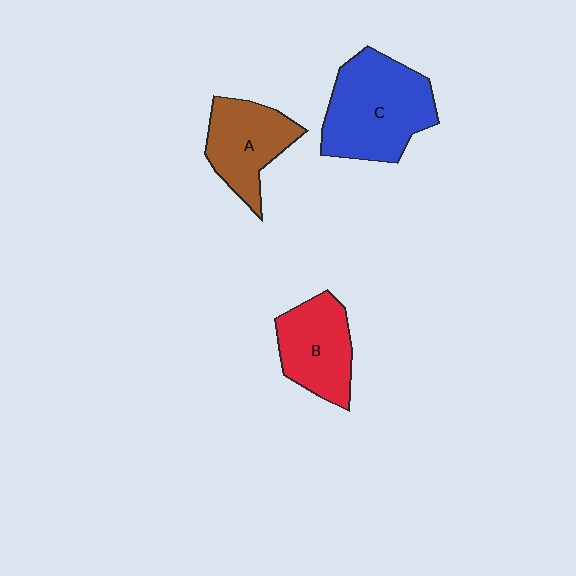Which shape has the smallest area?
Shape B (red).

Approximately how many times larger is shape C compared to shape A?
Approximately 1.5 times.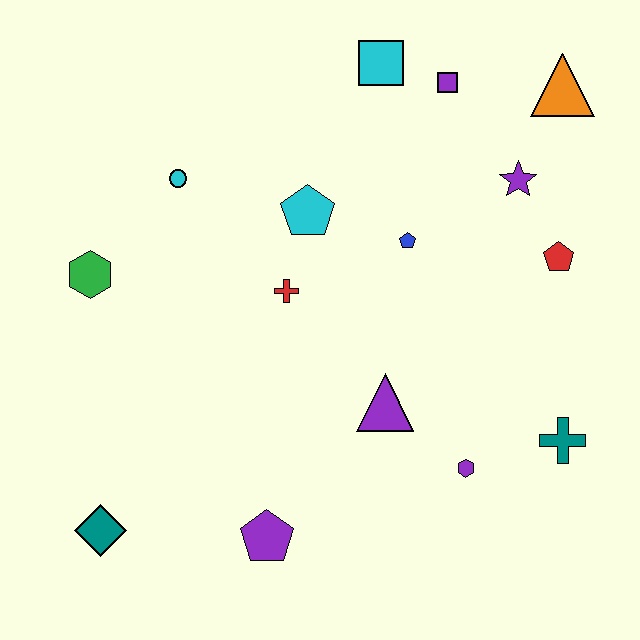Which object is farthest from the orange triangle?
The teal diamond is farthest from the orange triangle.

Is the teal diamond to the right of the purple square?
No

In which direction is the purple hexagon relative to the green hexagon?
The purple hexagon is to the right of the green hexagon.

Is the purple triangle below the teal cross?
No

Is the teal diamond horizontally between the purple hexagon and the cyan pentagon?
No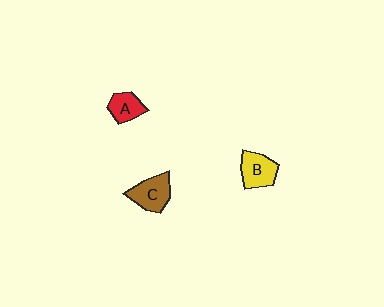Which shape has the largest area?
Shape C (brown).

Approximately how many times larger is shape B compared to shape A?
Approximately 1.3 times.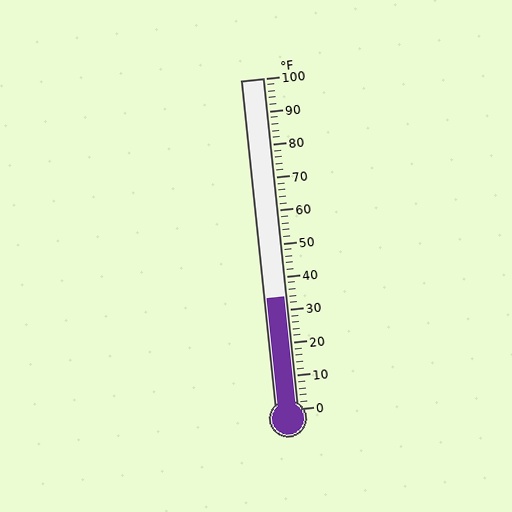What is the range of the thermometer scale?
The thermometer scale ranges from 0°F to 100°F.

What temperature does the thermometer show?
The thermometer shows approximately 34°F.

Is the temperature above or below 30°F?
The temperature is above 30°F.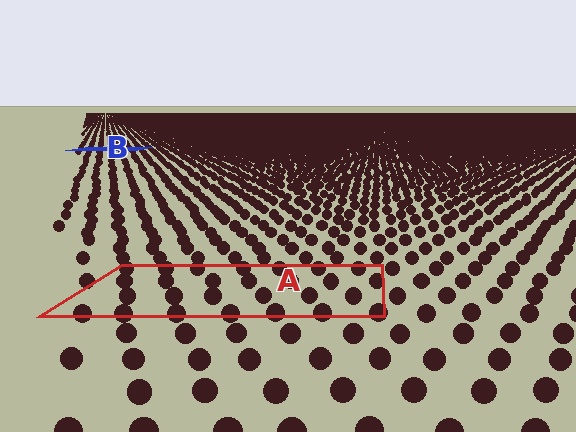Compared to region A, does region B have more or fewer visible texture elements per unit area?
Region B has more texture elements per unit area — they are packed more densely because it is farther away.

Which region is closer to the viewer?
Region A is closer. The texture elements there are larger and more spread out.